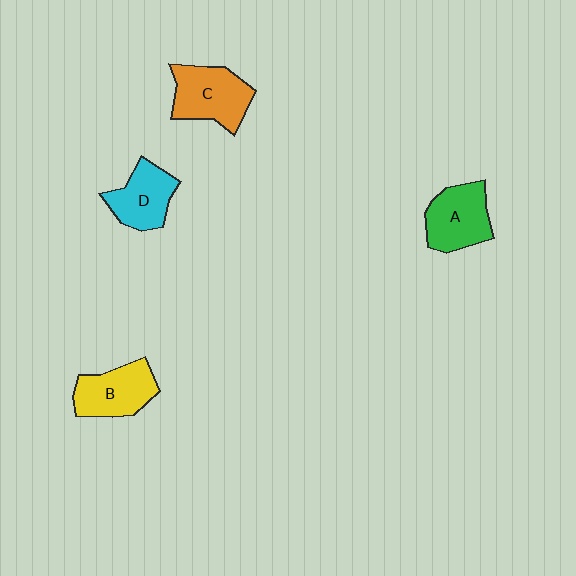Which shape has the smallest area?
Shape D (cyan).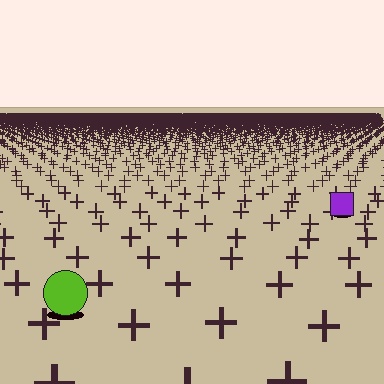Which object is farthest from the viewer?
The purple square is farthest from the viewer. It appears smaller and the ground texture around it is denser.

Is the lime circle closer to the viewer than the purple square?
Yes. The lime circle is closer — you can tell from the texture gradient: the ground texture is coarser near it.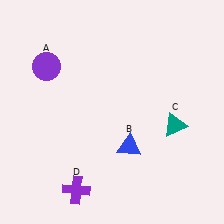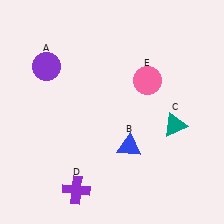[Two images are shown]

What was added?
A pink circle (E) was added in Image 2.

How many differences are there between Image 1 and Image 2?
There is 1 difference between the two images.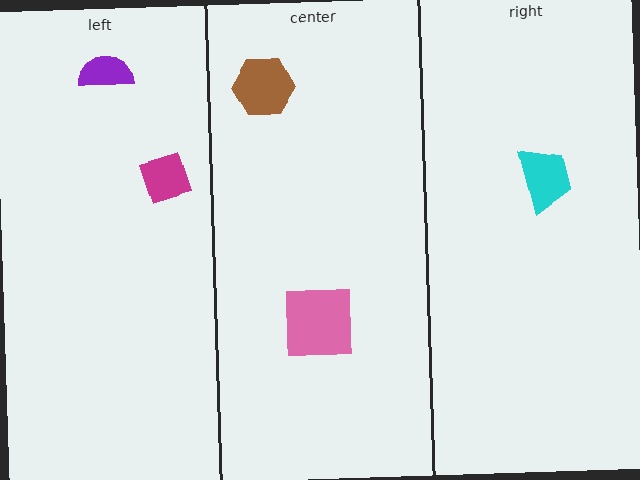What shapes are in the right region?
The cyan trapezoid.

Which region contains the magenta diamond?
The left region.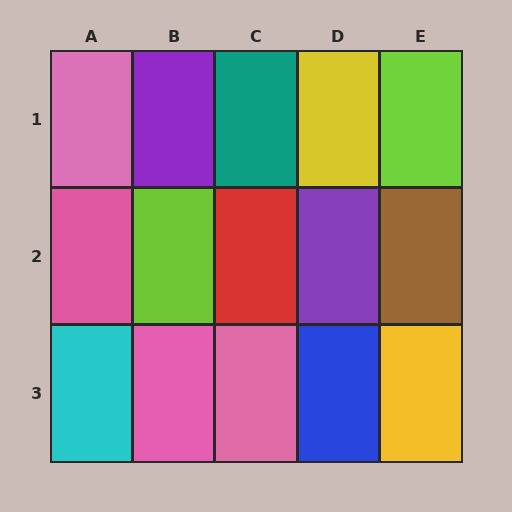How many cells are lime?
2 cells are lime.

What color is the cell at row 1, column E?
Lime.